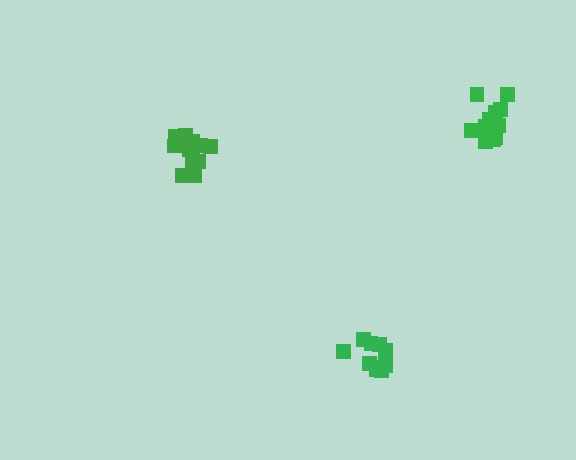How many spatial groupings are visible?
There are 3 spatial groupings.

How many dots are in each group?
Group 1: 12 dots, Group 2: 11 dots, Group 3: 11 dots (34 total).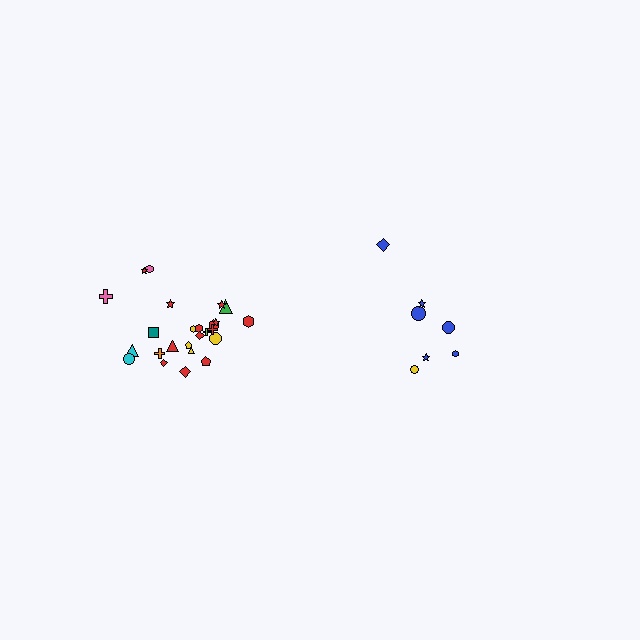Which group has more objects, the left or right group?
The left group.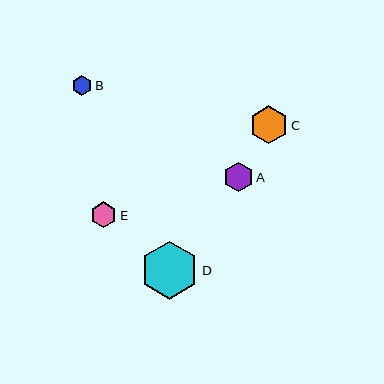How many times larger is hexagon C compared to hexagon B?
Hexagon C is approximately 1.9 times the size of hexagon B.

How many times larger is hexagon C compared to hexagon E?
Hexagon C is approximately 1.5 times the size of hexagon E.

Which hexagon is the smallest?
Hexagon B is the smallest with a size of approximately 20 pixels.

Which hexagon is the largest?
Hexagon D is the largest with a size of approximately 58 pixels.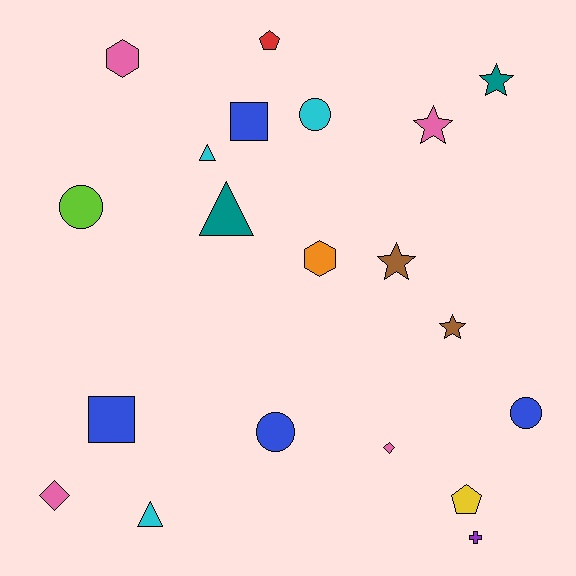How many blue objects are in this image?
There are 4 blue objects.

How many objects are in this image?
There are 20 objects.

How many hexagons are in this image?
There are 2 hexagons.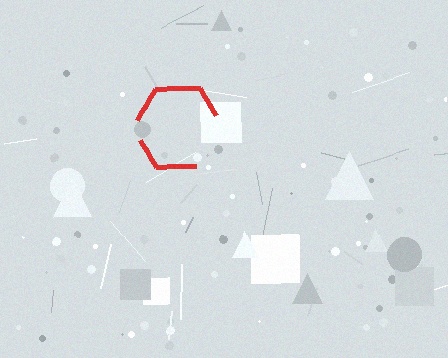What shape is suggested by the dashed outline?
The dashed outline suggests a hexagon.